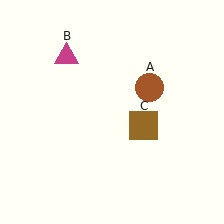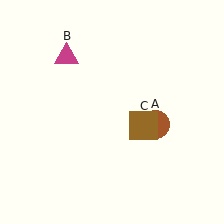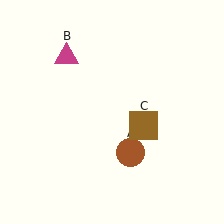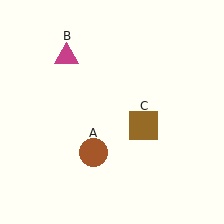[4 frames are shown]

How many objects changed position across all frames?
1 object changed position: brown circle (object A).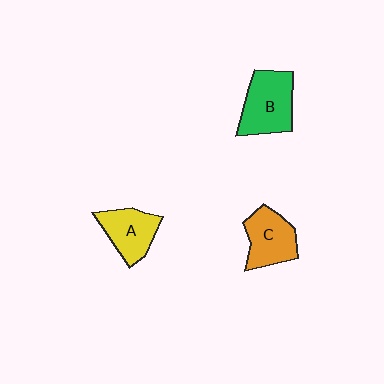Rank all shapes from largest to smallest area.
From largest to smallest: B (green), C (orange), A (yellow).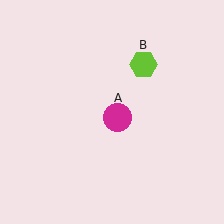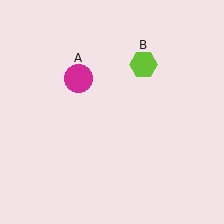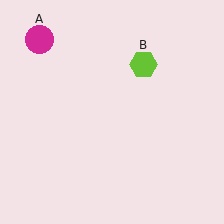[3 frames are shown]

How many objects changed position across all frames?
1 object changed position: magenta circle (object A).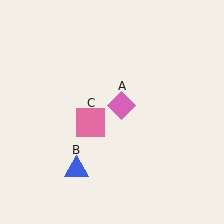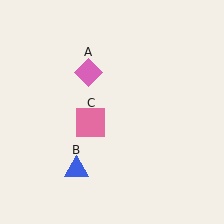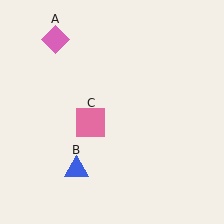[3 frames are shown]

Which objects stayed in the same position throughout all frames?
Blue triangle (object B) and pink square (object C) remained stationary.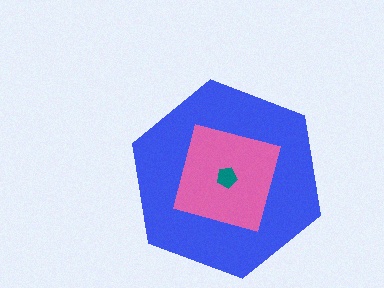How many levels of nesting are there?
3.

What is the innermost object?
The teal pentagon.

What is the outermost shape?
The blue hexagon.